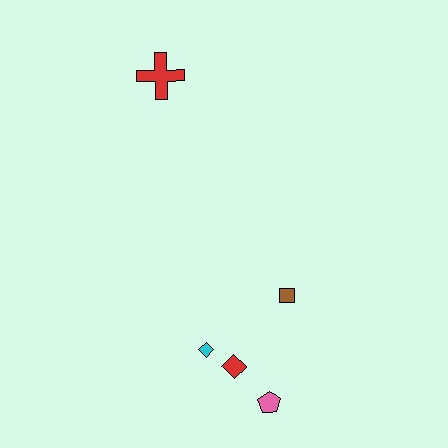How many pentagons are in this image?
There is 1 pentagon.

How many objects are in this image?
There are 5 objects.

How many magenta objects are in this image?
There are no magenta objects.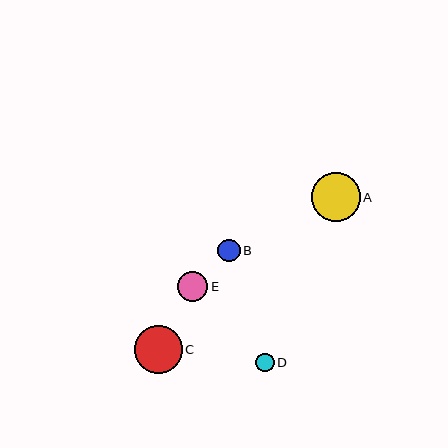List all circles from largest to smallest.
From largest to smallest: A, C, E, B, D.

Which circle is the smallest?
Circle D is the smallest with a size of approximately 18 pixels.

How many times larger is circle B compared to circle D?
Circle B is approximately 1.2 times the size of circle D.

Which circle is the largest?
Circle A is the largest with a size of approximately 49 pixels.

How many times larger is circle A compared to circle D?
Circle A is approximately 2.6 times the size of circle D.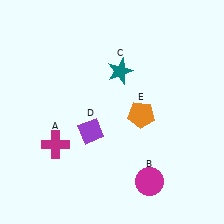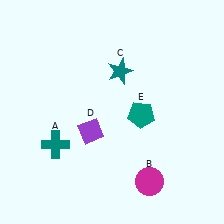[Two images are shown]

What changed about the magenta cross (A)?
In Image 1, A is magenta. In Image 2, it changed to teal.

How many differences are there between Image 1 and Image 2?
There are 2 differences between the two images.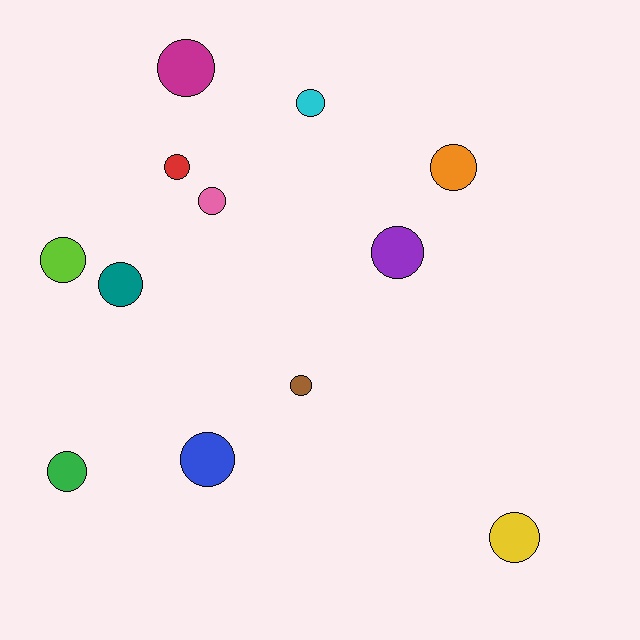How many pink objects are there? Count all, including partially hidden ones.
There is 1 pink object.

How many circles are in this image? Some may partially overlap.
There are 12 circles.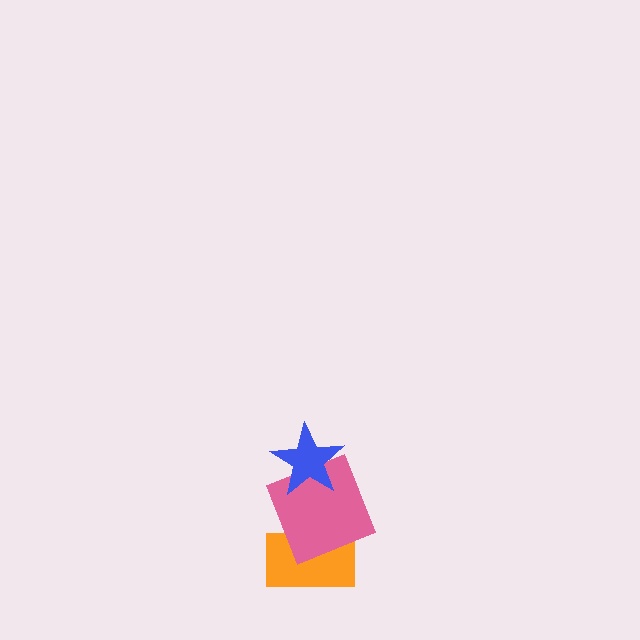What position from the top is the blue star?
The blue star is 1st from the top.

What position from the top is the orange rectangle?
The orange rectangle is 3rd from the top.